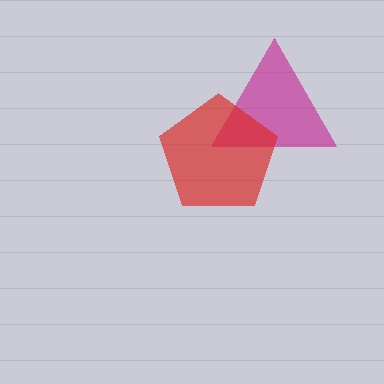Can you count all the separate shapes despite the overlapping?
Yes, there are 2 separate shapes.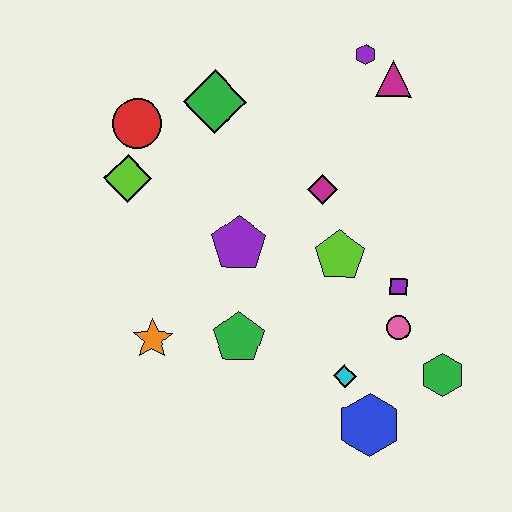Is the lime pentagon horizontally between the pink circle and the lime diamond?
Yes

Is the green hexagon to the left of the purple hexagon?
No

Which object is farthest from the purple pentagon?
The green hexagon is farthest from the purple pentagon.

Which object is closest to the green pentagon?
The orange star is closest to the green pentagon.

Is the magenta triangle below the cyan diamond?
No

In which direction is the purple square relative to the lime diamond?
The purple square is to the right of the lime diamond.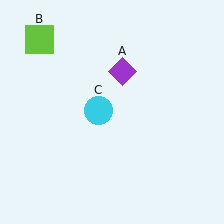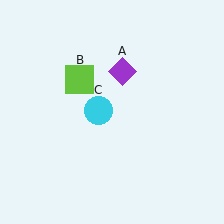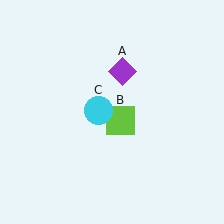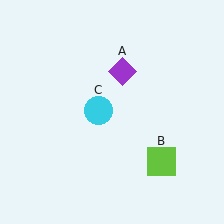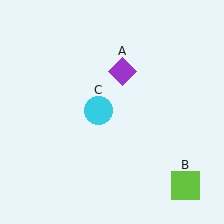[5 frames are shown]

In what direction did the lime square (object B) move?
The lime square (object B) moved down and to the right.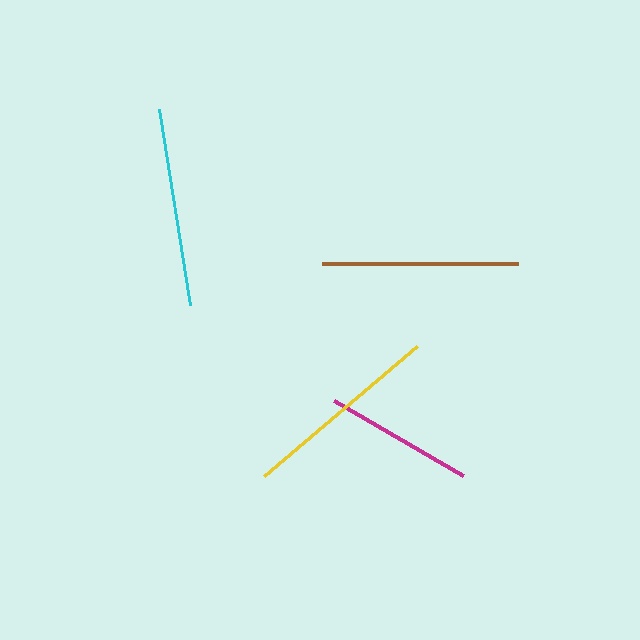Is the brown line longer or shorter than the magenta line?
The brown line is longer than the magenta line.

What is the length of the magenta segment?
The magenta segment is approximately 148 pixels long.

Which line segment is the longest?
The yellow line is the longest at approximately 201 pixels.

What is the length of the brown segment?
The brown segment is approximately 196 pixels long.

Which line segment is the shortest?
The magenta line is the shortest at approximately 148 pixels.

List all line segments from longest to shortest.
From longest to shortest: yellow, cyan, brown, magenta.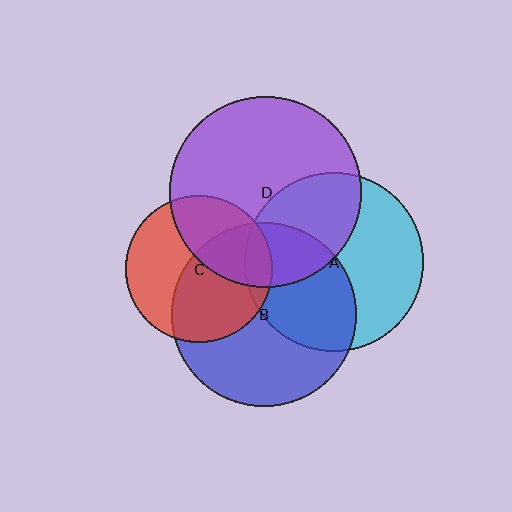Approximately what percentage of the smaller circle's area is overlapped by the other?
Approximately 50%.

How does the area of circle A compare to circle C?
Approximately 1.5 times.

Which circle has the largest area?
Circle D (purple).